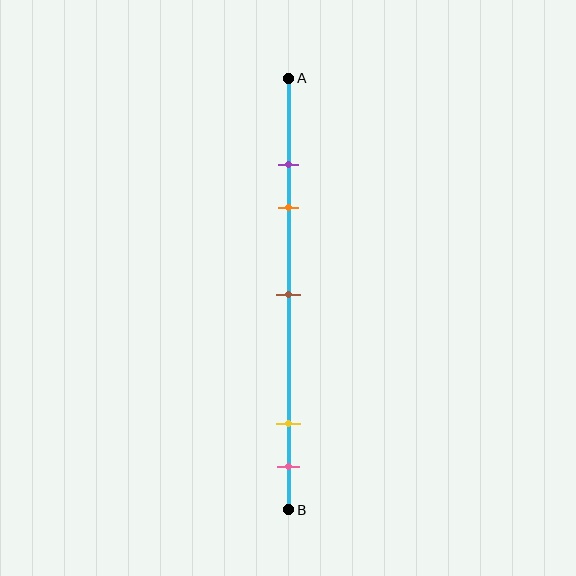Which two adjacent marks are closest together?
The purple and orange marks are the closest adjacent pair.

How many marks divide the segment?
There are 5 marks dividing the segment.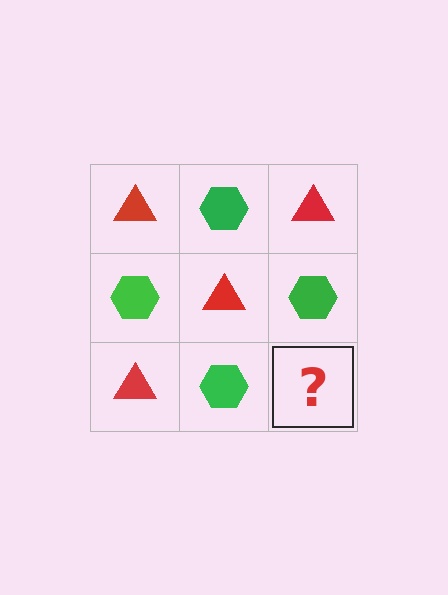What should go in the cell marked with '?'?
The missing cell should contain a red triangle.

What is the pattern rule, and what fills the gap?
The rule is that it alternates red triangle and green hexagon in a checkerboard pattern. The gap should be filled with a red triangle.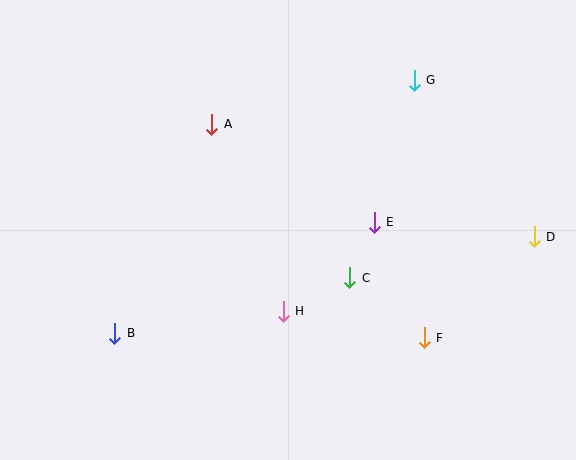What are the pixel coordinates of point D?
Point D is at (534, 237).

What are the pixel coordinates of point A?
Point A is at (212, 124).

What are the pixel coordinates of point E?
Point E is at (374, 222).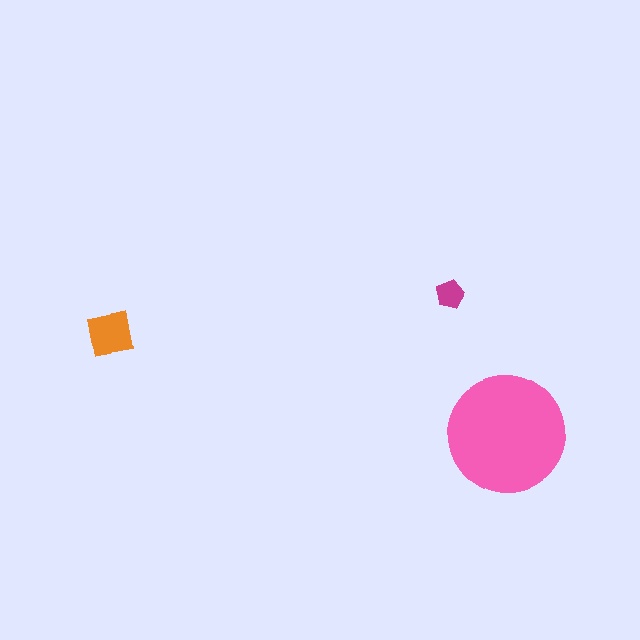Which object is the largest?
The pink circle.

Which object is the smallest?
The magenta pentagon.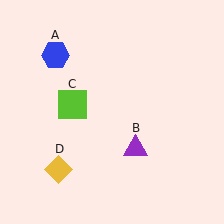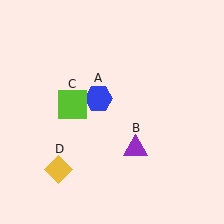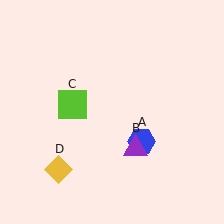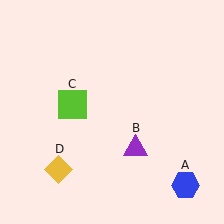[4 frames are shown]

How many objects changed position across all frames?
1 object changed position: blue hexagon (object A).